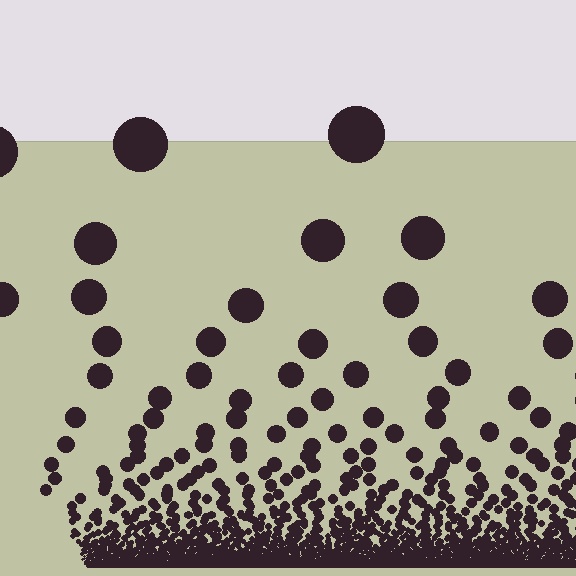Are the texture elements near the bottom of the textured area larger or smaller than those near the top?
Smaller. The gradient is inverted — elements near the bottom are smaller and denser.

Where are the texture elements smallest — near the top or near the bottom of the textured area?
Near the bottom.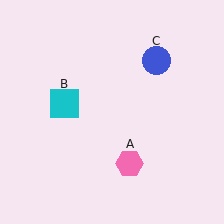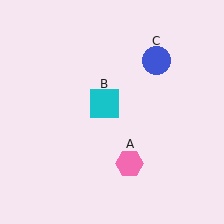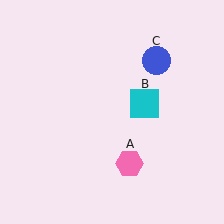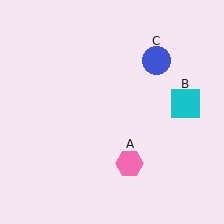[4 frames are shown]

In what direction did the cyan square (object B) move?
The cyan square (object B) moved right.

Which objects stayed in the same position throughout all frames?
Pink hexagon (object A) and blue circle (object C) remained stationary.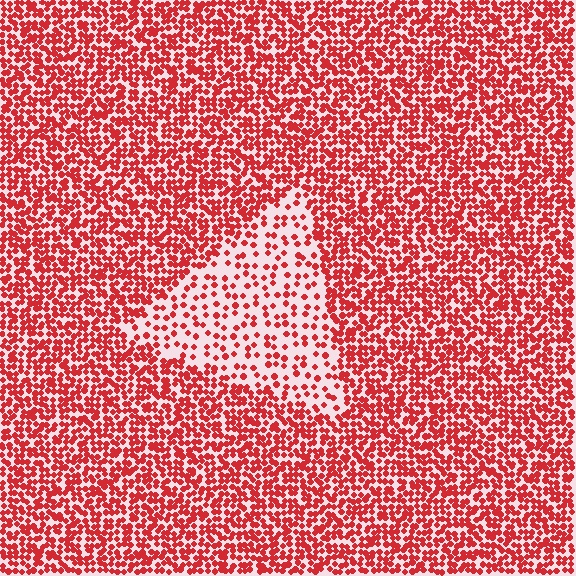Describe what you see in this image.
The image contains small red elements arranged at two different densities. A triangle-shaped region is visible where the elements are less densely packed than the surrounding area.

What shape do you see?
I see a triangle.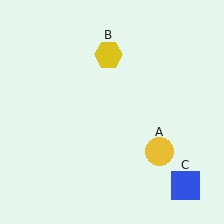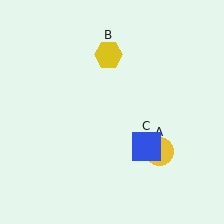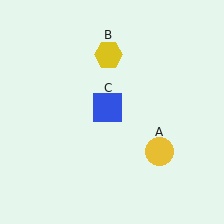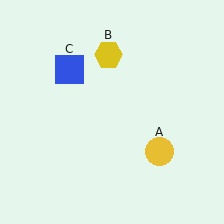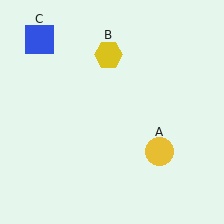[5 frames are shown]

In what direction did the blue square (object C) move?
The blue square (object C) moved up and to the left.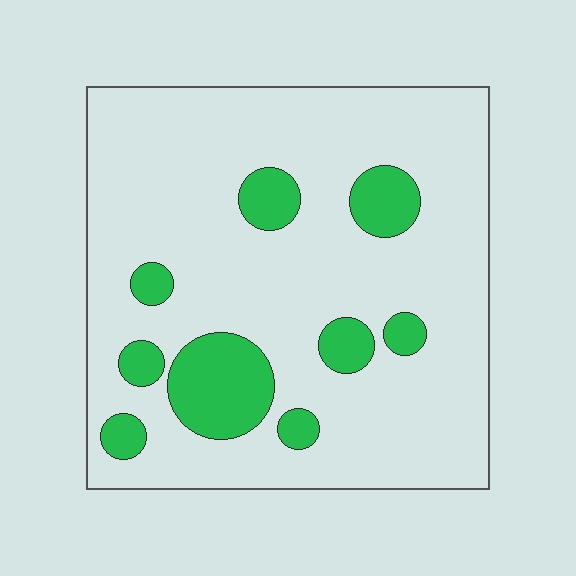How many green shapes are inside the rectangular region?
9.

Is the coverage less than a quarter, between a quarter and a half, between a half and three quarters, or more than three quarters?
Less than a quarter.